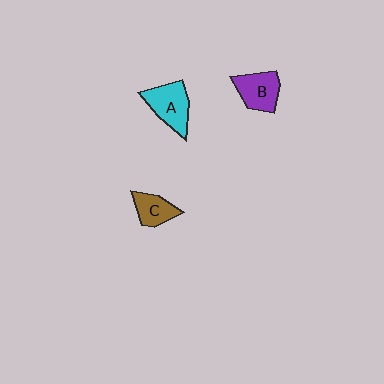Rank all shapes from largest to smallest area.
From largest to smallest: A (cyan), B (purple), C (brown).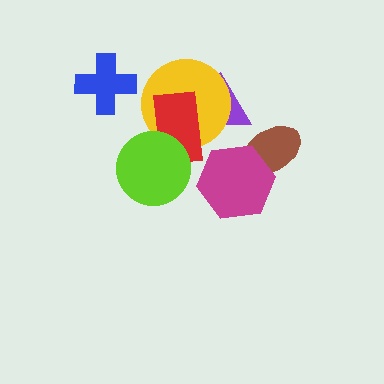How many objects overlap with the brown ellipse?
1 object overlaps with the brown ellipse.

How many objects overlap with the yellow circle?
3 objects overlap with the yellow circle.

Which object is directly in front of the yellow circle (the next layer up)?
The red rectangle is directly in front of the yellow circle.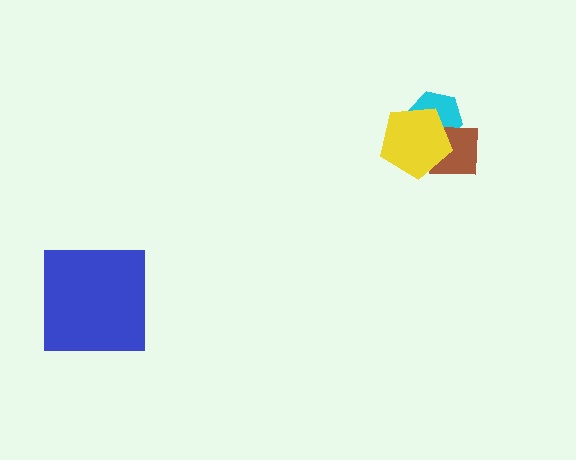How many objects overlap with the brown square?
2 objects overlap with the brown square.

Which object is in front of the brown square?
The yellow pentagon is in front of the brown square.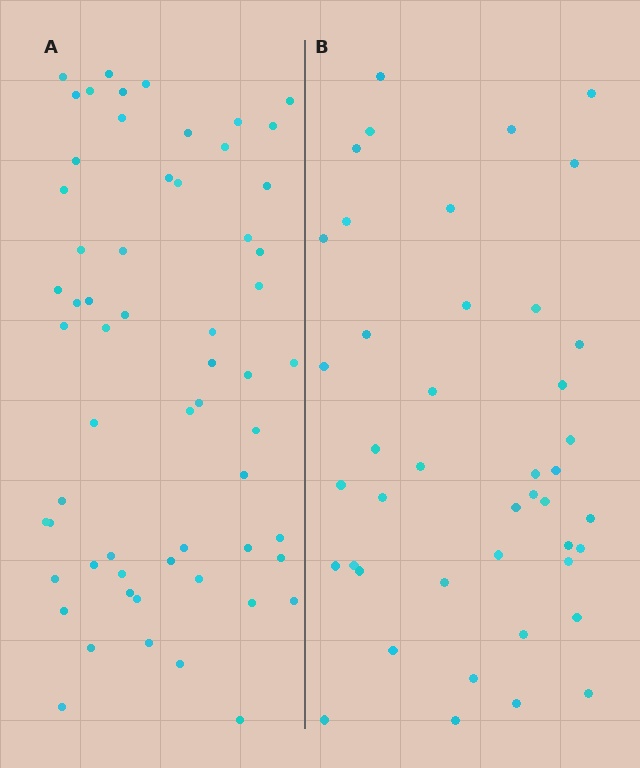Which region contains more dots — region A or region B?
Region A (the left region) has more dots.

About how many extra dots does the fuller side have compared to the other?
Region A has approximately 15 more dots than region B.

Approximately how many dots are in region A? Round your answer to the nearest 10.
About 60 dots.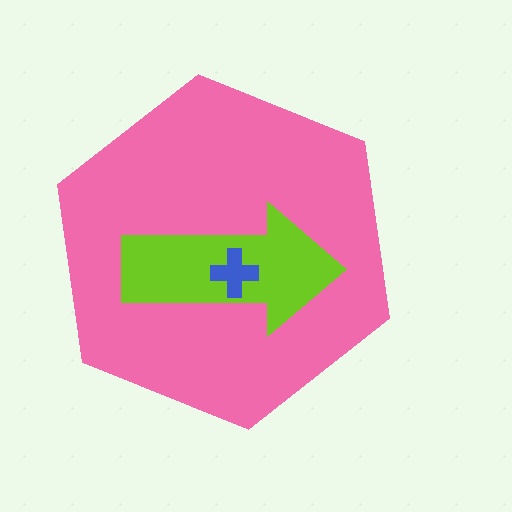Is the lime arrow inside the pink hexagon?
Yes.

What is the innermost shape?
The blue cross.